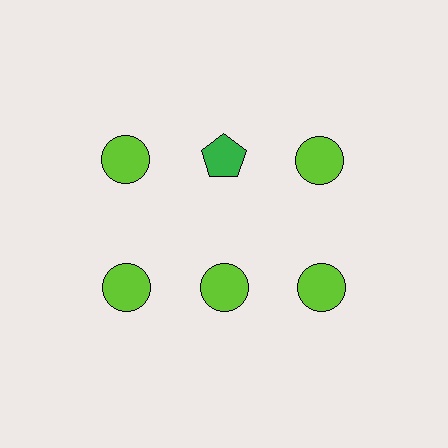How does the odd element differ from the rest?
It differs in both color (green instead of lime) and shape (pentagon instead of circle).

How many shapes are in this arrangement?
There are 6 shapes arranged in a grid pattern.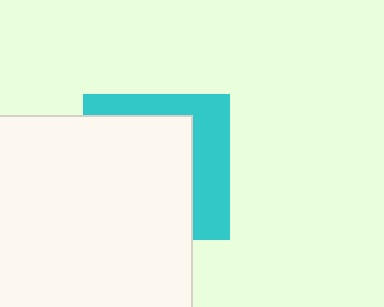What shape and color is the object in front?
The object in front is a white square.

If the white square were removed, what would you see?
You would see the complete cyan square.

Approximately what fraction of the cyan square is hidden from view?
Roughly 64% of the cyan square is hidden behind the white square.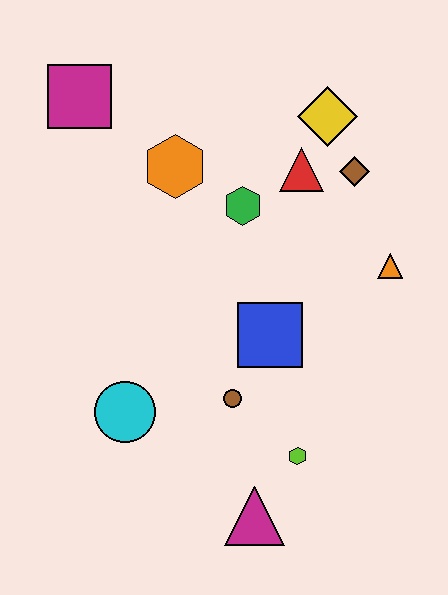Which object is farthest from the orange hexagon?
The magenta triangle is farthest from the orange hexagon.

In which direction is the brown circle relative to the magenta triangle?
The brown circle is above the magenta triangle.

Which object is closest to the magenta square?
The orange hexagon is closest to the magenta square.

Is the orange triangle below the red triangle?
Yes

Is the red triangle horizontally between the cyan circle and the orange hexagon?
No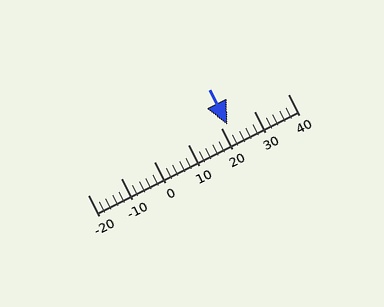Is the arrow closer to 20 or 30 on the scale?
The arrow is closer to 20.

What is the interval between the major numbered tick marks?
The major tick marks are spaced 10 units apart.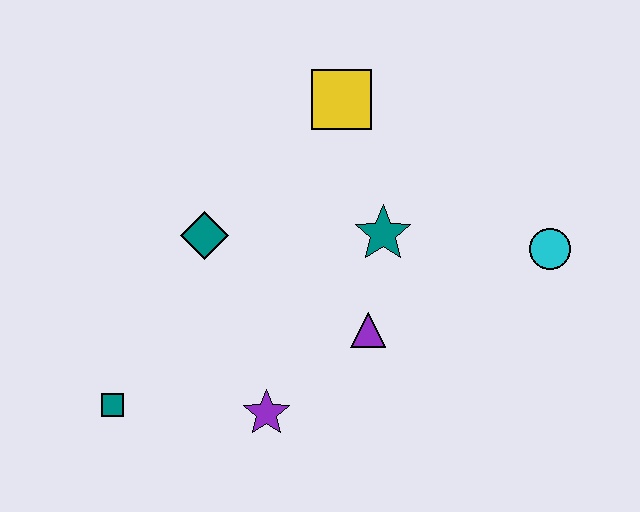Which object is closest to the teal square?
The purple star is closest to the teal square.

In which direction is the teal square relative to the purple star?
The teal square is to the left of the purple star.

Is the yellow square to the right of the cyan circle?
No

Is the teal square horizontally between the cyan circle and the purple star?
No